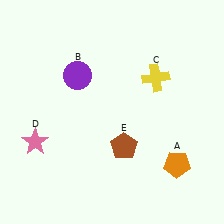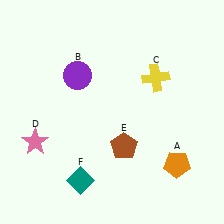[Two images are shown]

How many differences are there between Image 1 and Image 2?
There is 1 difference between the two images.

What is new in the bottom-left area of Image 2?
A teal diamond (F) was added in the bottom-left area of Image 2.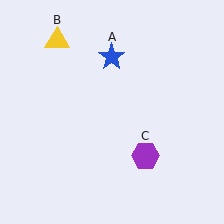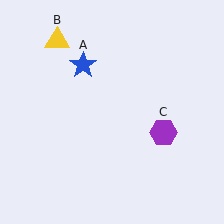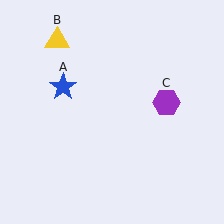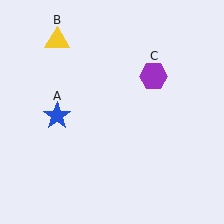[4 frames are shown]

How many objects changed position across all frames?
2 objects changed position: blue star (object A), purple hexagon (object C).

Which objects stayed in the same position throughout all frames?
Yellow triangle (object B) remained stationary.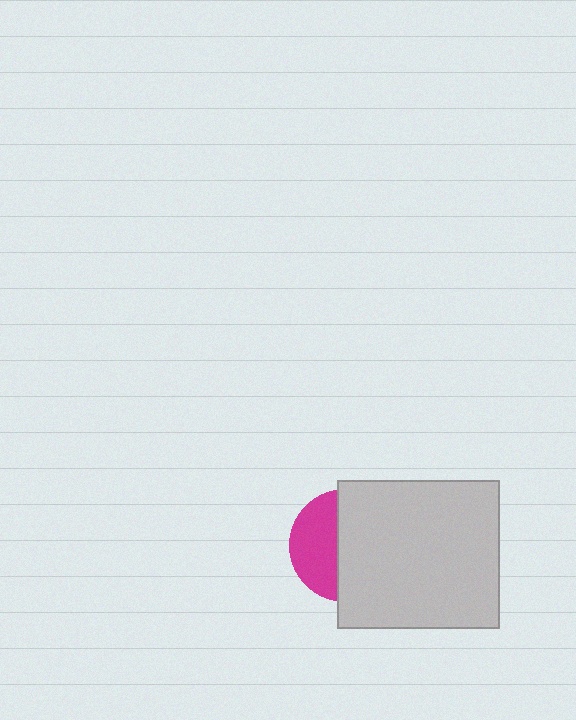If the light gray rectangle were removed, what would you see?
You would see the complete magenta circle.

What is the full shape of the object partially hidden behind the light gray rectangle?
The partially hidden object is a magenta circle.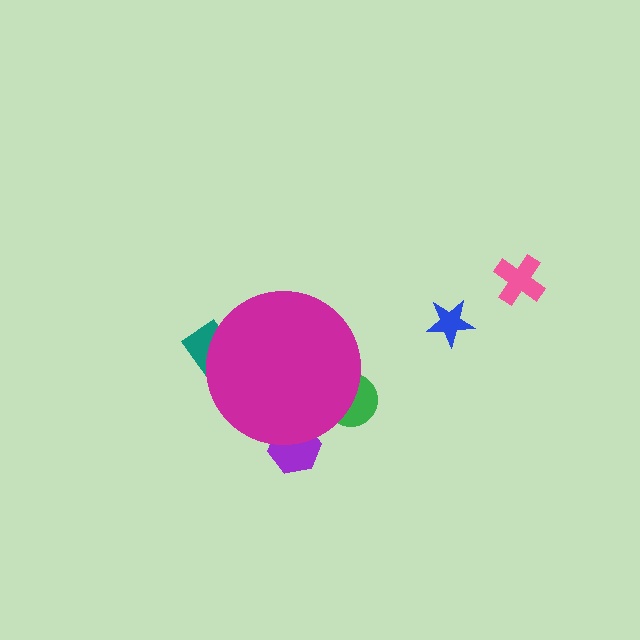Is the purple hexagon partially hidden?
Yes, the purple hexagon is partially hidden behind the magenta circle.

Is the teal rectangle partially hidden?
Yes, the teal rectangle is partially hidden behind the magenta circle.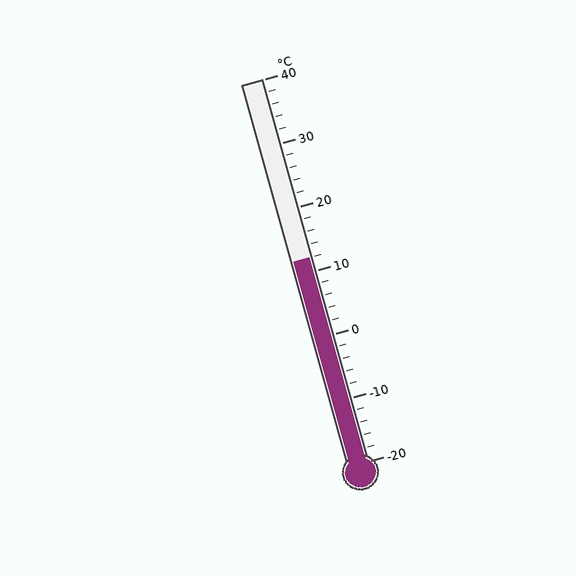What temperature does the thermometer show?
The thermometer shows approximately 12°C.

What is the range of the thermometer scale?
The thermometer scale ranges from -20°C to 40°C.